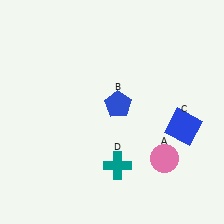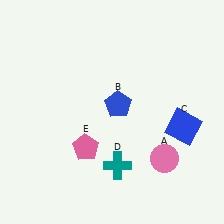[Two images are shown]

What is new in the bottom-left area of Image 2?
A pink pentagon (E) was added in the bottom-left area of Image 2.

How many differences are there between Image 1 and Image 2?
There is 1 difference between the two images.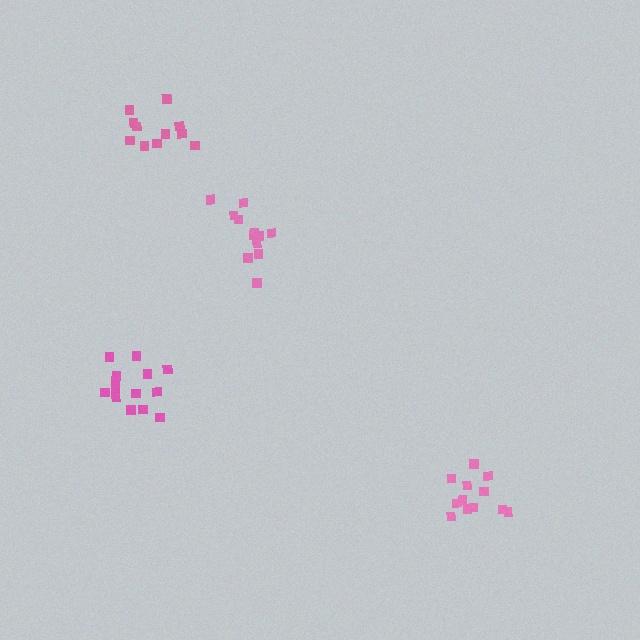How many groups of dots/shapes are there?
There are 4 groups.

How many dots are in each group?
Group 1: 11 dots, Group 2: 12 dots, Group 3: 12 dots, Group 4: 14 dots (49 total).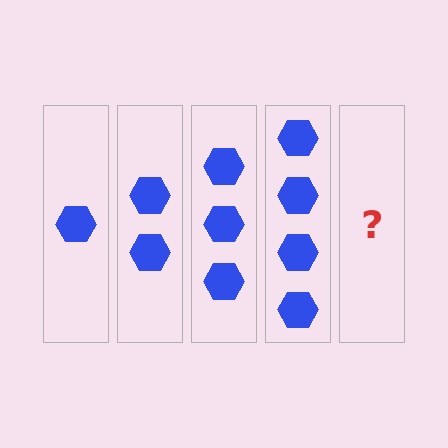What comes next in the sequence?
The next element should be 5 hexagons.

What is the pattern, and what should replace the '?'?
The pattern is that each step adds one more hexagon. The '?' should be 5 hexagons.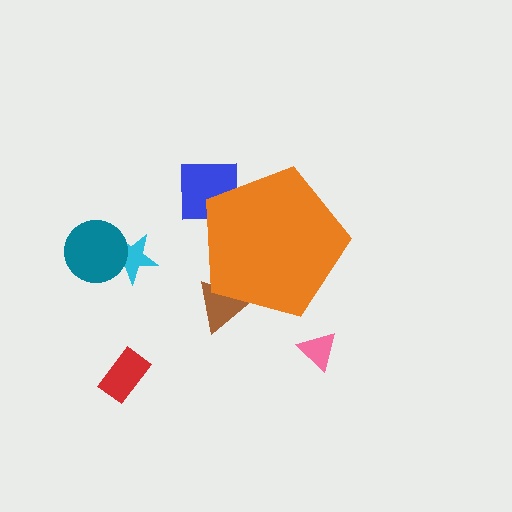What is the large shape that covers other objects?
An orange pentagon.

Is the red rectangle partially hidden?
No, the red rectangle is fully visible.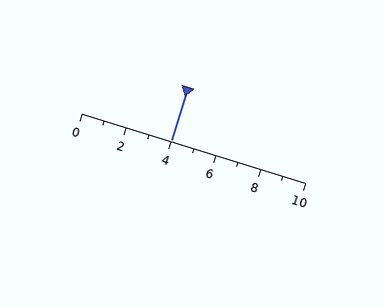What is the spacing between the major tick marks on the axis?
The major ticks are spaced 2 apart.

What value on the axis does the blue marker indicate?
The marker indicates approximately 4.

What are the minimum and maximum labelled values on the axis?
The axis runs from 0 to 10.